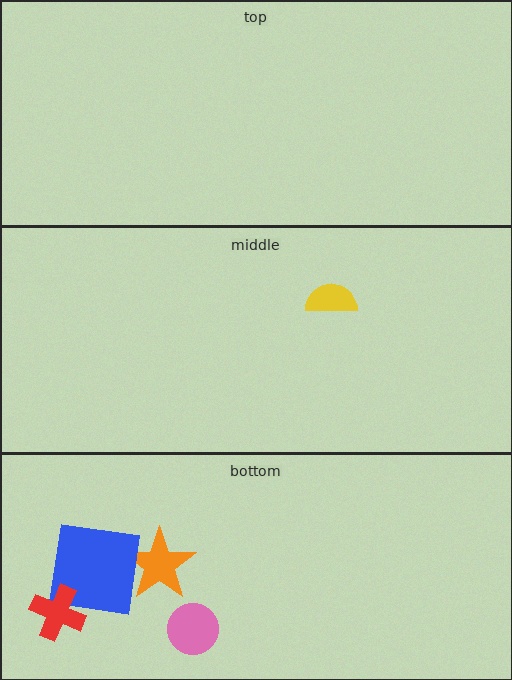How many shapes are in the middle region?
1.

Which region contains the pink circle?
The bottom region.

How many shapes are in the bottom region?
4.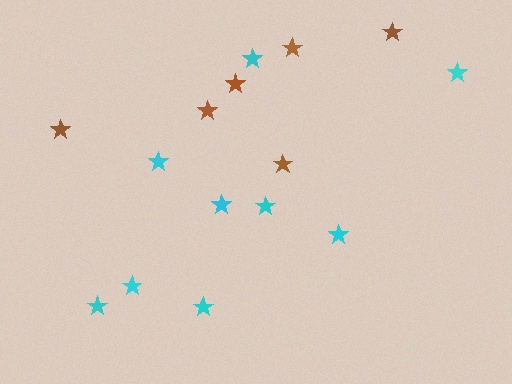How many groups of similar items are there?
There are 2 groups: one group of cyan stars (9) and one group of brown stars (6).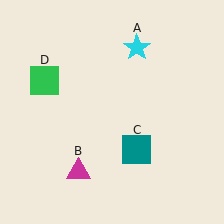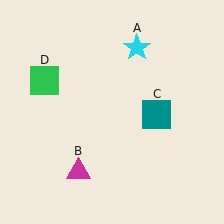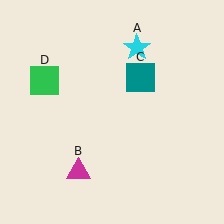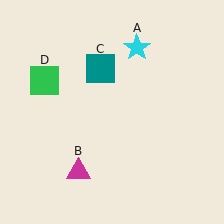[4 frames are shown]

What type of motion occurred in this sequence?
The teal square (object C) rotated counterclockwise around the center of the scene.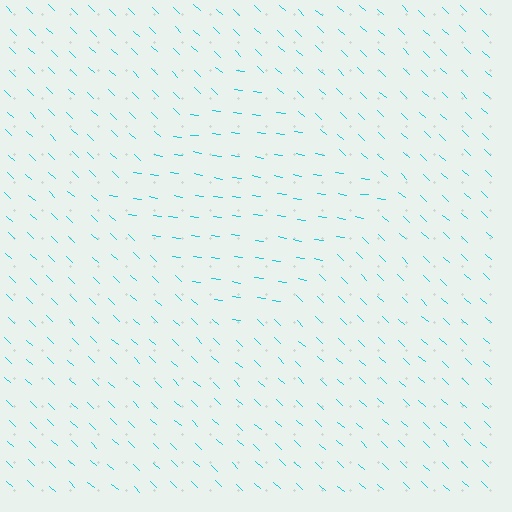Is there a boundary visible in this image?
Yes, there is a texture boundary formed by a change in line orientation.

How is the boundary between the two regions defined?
The boundary is defined purely by a change in line orientation (approximately 35 degrees difference). All lines are the same color and thickness.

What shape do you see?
I see a diamond.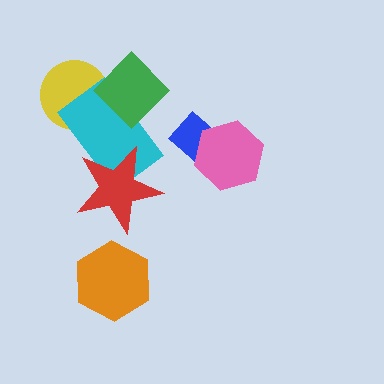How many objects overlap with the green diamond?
2 objects overlap with the green diamond.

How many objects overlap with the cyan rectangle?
3 objects overlap with the cyan rectangle.